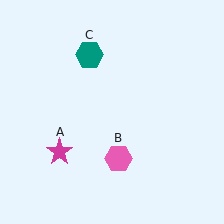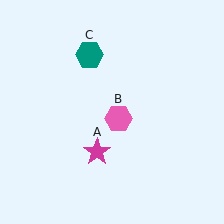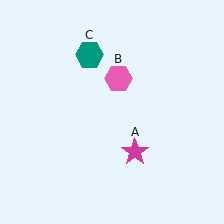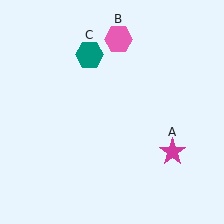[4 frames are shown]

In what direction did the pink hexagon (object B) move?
The pink hexagon (object B) moved up.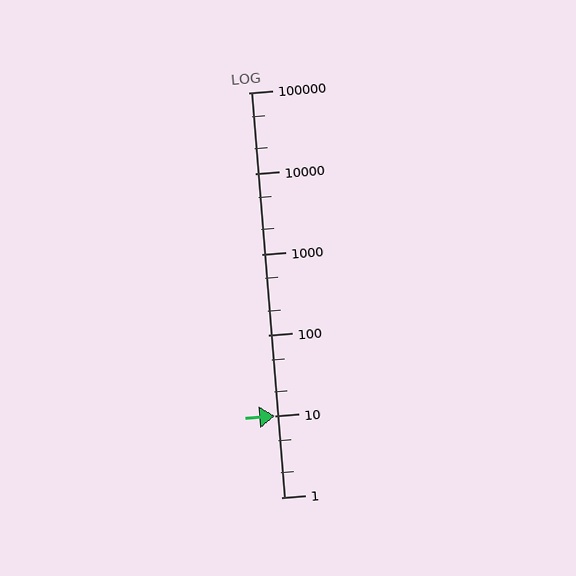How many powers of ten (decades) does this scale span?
The scale spans 5 decades, from 1 to 100000.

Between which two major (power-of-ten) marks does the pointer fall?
The pointer is between 10 and 100.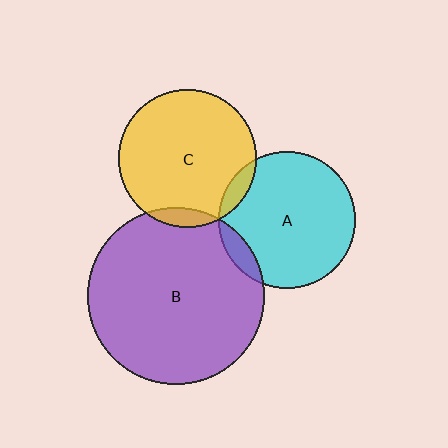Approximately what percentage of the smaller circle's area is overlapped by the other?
Approximately 5%.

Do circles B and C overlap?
Yes.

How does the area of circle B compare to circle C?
Approximately 1.7 times.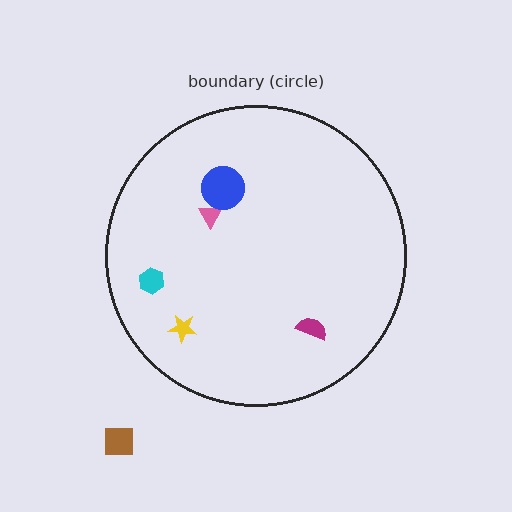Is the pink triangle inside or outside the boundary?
Inside.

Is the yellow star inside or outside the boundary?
Inside.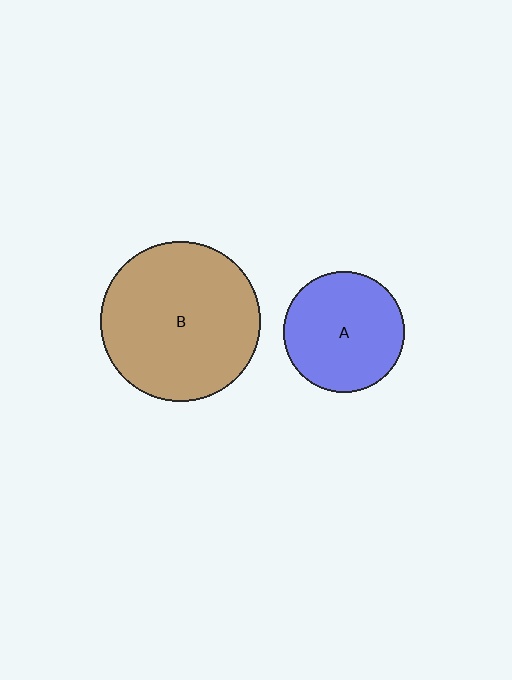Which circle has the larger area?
Circle B (brown).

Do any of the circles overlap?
No, none of the circles overlap.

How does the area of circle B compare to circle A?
Approximately 1.7 times.